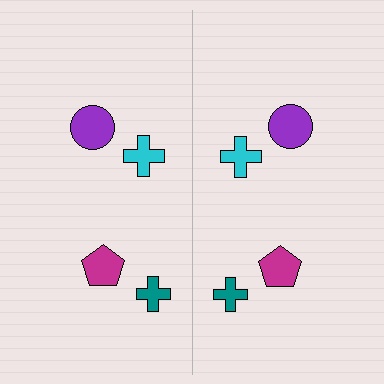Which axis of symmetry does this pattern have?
The pattern has a vertical axis of symmetry running through the center of the image.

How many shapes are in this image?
There are 8 shapes in this image.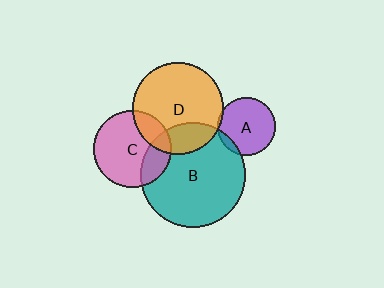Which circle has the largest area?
Circle B (teal).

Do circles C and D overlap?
Yes.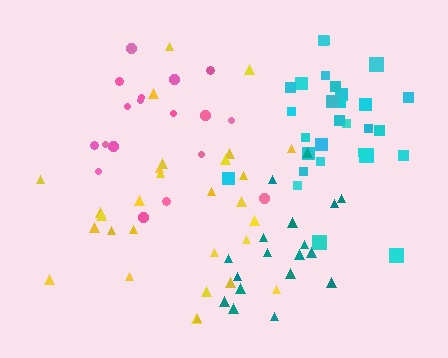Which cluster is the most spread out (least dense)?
Yellow.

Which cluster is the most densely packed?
Cyan.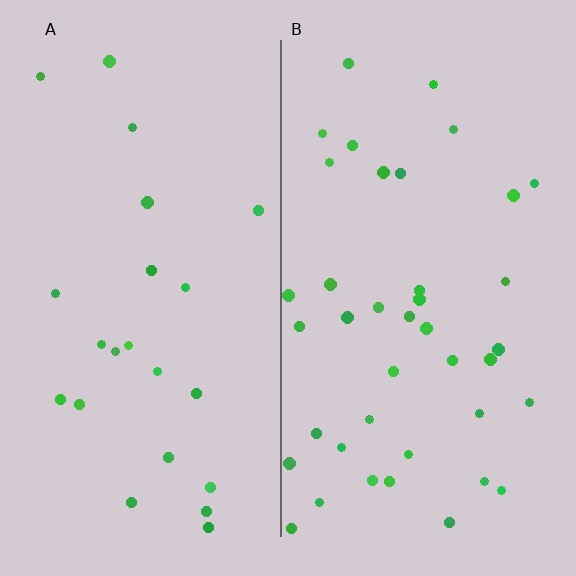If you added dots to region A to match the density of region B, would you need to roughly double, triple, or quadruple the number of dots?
Approximately double.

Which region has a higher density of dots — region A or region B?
B (the right).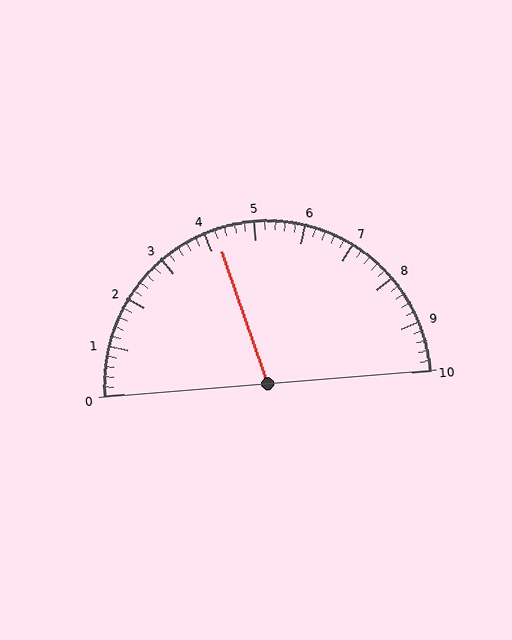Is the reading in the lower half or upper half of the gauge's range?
The reading is in the lower half of the range (0 to 10).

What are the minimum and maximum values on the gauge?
The gauge ranges from 0 to 10.